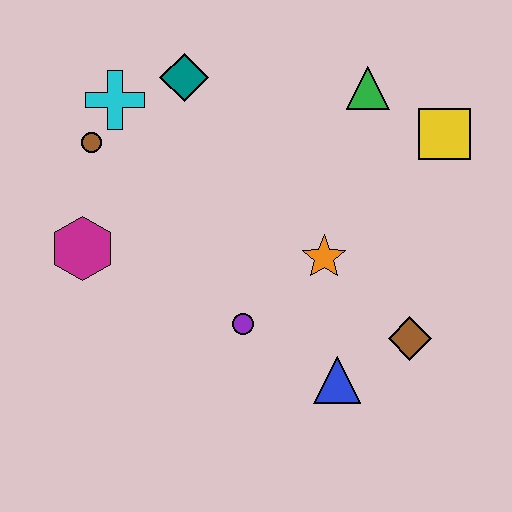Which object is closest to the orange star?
The purple circle is closest to the orange star.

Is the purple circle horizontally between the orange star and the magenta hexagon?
Yes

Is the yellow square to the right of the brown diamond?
Yes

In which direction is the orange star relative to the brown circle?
The orange star is to the right of the brown circle.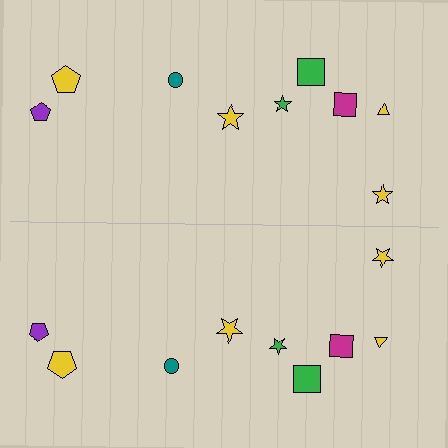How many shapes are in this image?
There are 18 shapes in this image.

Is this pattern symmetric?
Yes, this pattern has bilateral (reflection) symmetry.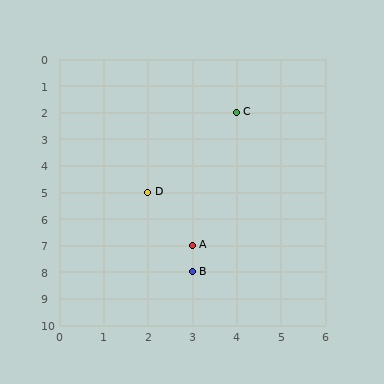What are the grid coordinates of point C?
Point C is at grid coordinates (4, 2).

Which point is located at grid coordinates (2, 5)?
Point D is at (2, 5).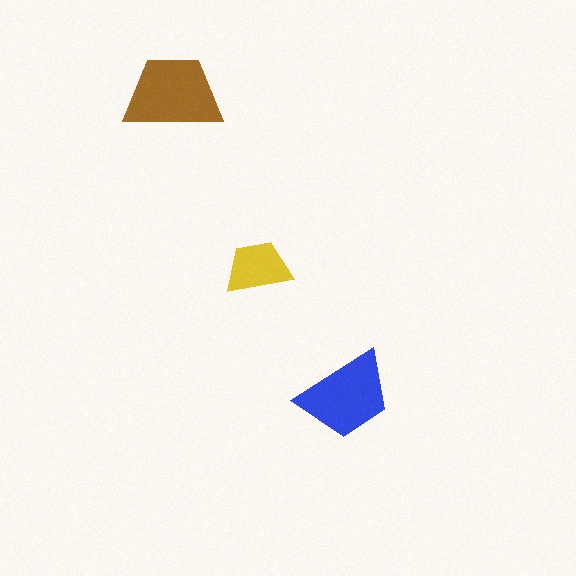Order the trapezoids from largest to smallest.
the brown one, the blue one, the yellow one.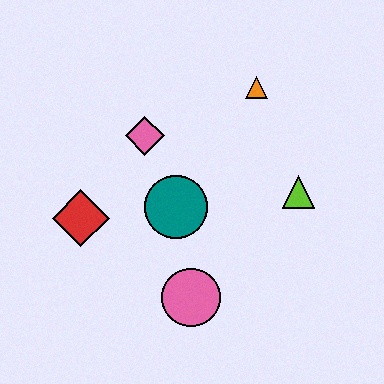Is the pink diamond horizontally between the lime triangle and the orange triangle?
No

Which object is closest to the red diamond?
The teal circle is closest to the red diamond.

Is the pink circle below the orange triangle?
Yes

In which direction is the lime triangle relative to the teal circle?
The lime triangle is to the right of the teal circle.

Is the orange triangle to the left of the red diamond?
No